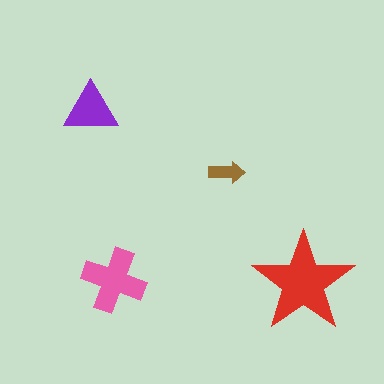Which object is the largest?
The red star.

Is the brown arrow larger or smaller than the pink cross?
Smaller.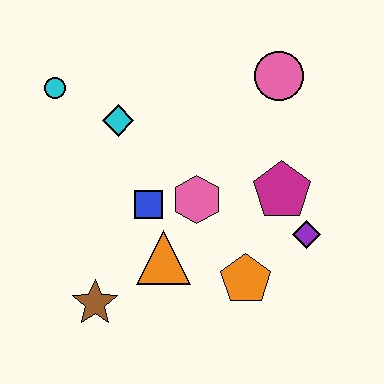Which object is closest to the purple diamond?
The magenta pentagon is closest to the purple diamond.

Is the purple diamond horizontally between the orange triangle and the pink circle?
No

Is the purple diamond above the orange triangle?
Yes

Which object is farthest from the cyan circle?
The purple diamond is farthest from the cyan circle.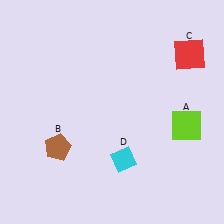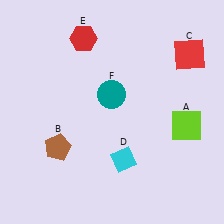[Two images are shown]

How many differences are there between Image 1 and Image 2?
There are 2 differences between the two images.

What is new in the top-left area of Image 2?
A red hexagon (E) was added in the top-left area of Image 2.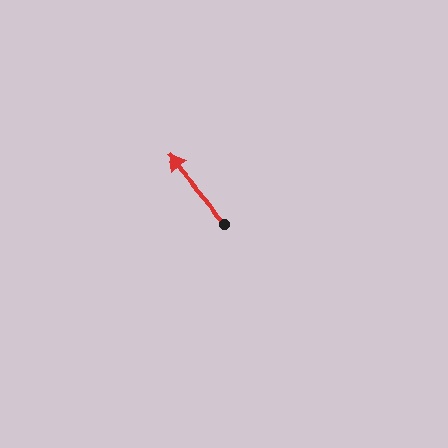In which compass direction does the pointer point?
Northwest.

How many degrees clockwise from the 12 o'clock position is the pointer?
Approximately 320 degrees.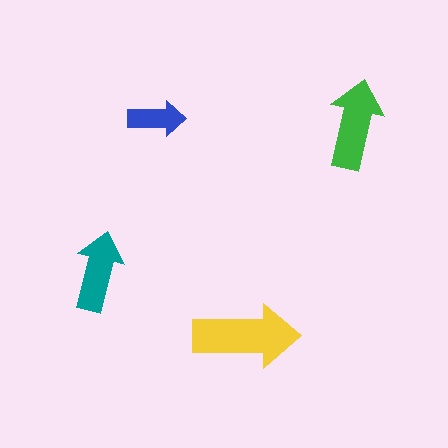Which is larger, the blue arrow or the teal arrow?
The teal one.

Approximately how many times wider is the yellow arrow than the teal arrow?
About 1.5 times wider.